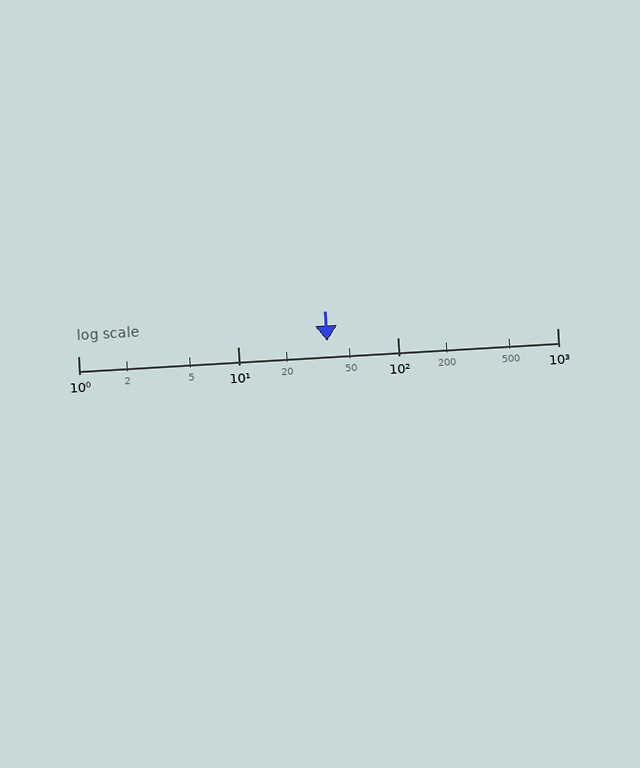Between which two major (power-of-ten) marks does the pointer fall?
The pointer is between 10 and 100.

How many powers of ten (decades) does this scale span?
The scale spans 3 decades, from 1 to 1000.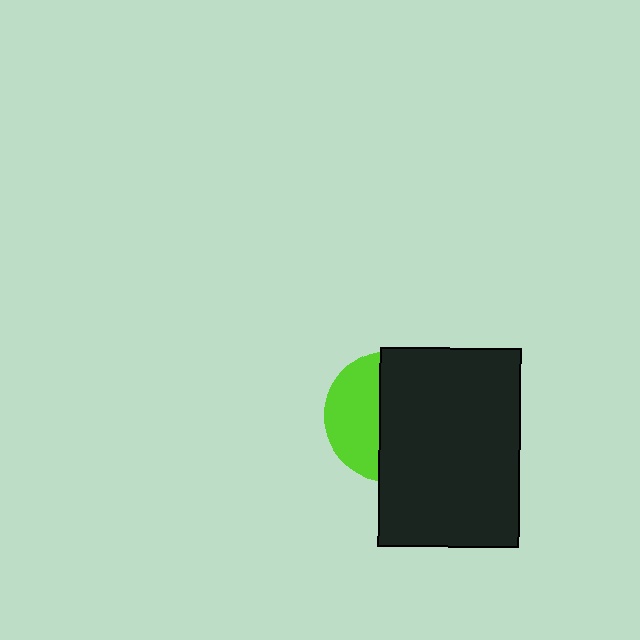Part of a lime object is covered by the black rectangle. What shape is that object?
It is a circle.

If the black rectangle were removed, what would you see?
You would see the complete lime circle.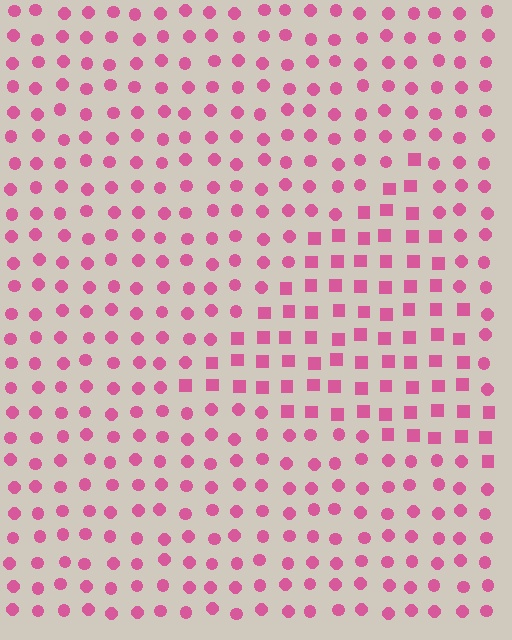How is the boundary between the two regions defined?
The boundary is defined by a change in element shape: squares inside vs. circles outside. All elements share the same color and spacing.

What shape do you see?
I see a triangle.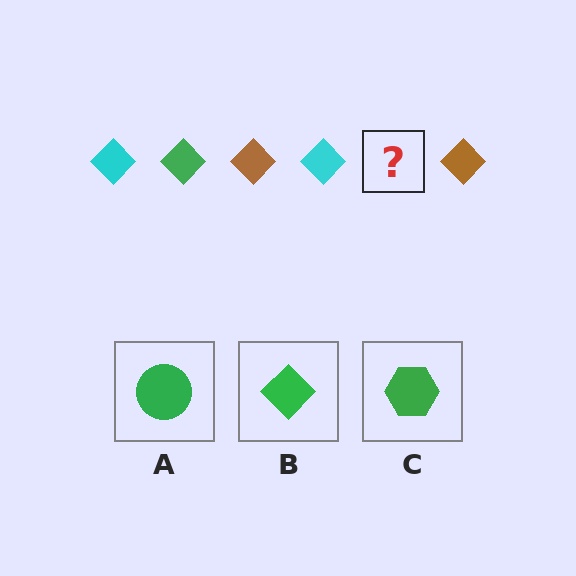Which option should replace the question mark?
Option B.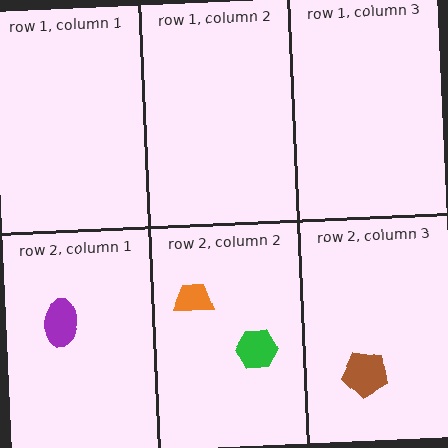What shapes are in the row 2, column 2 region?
The green hexagon, the orange trapezoid.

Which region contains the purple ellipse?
The row 2, column 1 region.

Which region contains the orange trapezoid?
The row 2, column 2 region.